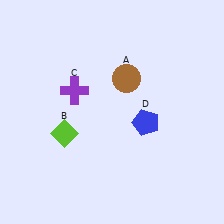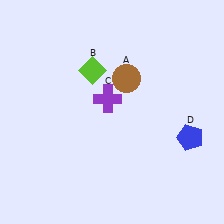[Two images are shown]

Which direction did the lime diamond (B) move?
The lime diamond (B) moved up.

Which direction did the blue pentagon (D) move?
The blue pentagon (D) moved right.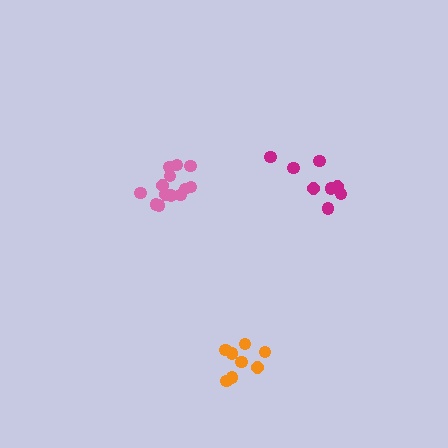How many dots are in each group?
Group 1: 13 dots, Group 2: 9 dots, Group 3: 8 dots (30 total).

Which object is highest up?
The pink cluster is topmost.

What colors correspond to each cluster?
The clusters are colored: pink, magenta, orange.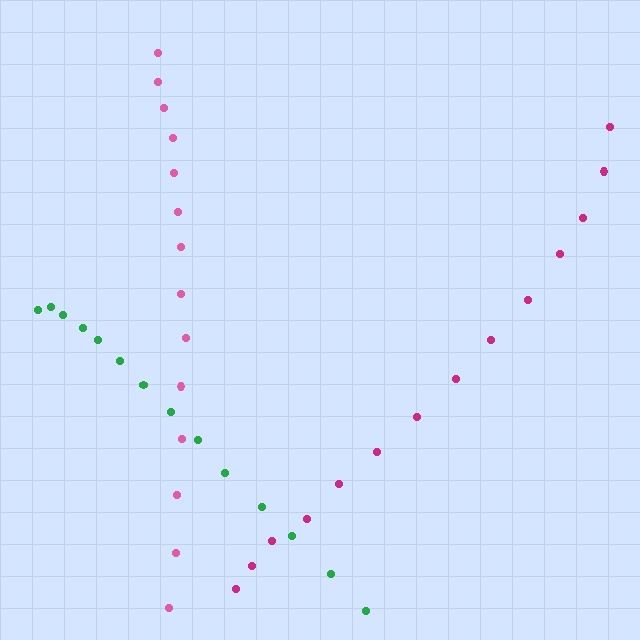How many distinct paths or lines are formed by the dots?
There are 3 distinct paths.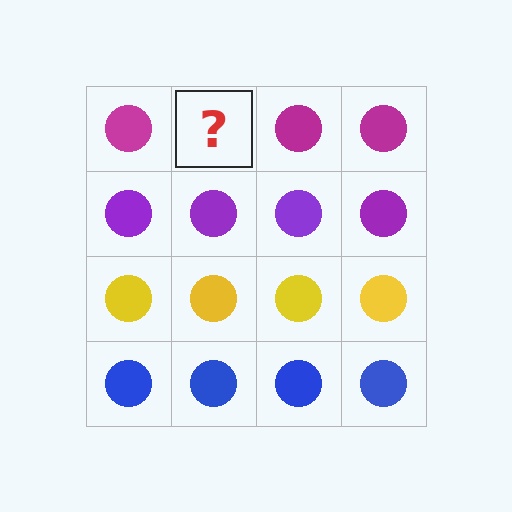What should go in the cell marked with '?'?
The missing cell should contain a magenta circle.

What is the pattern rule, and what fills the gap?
The rule is that each row has a consistent color. The gap should be filled with a magenta circle.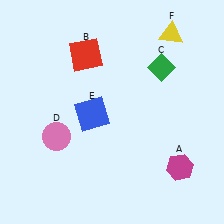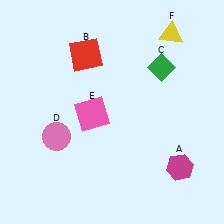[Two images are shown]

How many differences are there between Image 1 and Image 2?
There is 1 difference between the two images.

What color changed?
The square (E) changed from blue in Image 1 to pink in Image 2.